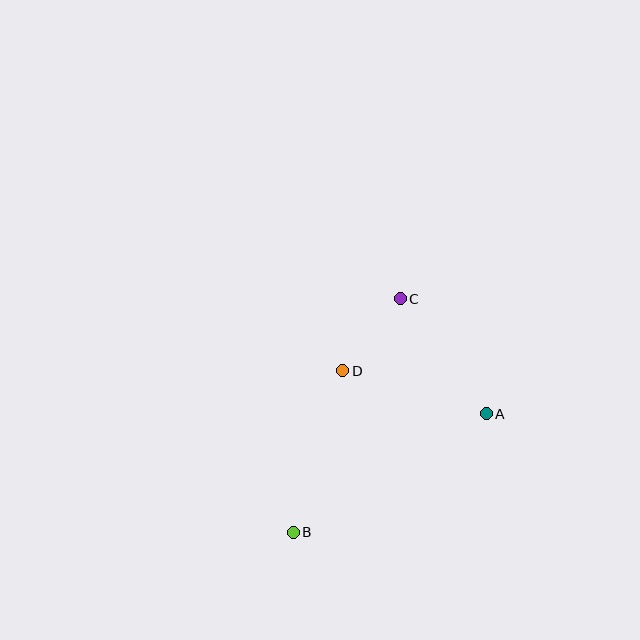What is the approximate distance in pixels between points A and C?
The distance between A and C is approximately 143 pixels.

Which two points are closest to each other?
Points C and D are closest to each other.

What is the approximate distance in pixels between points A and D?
The distance between A and D is approximately 150 pixels.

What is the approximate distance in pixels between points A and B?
The distance between A and B is approximately 227 pixels.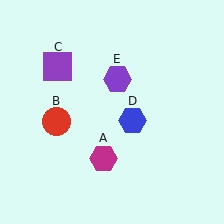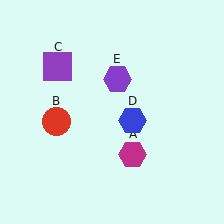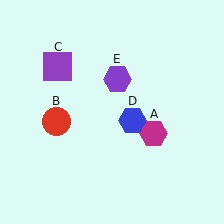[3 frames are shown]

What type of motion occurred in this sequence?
The magenta hexagon (object A) rotated counterclockwise around the center of the scene.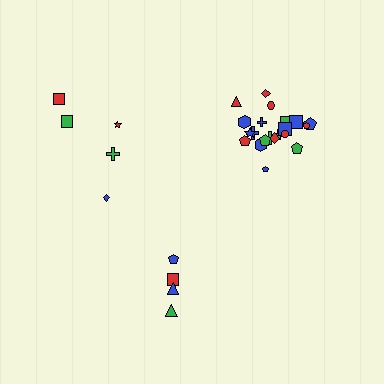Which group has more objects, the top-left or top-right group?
The top-right group.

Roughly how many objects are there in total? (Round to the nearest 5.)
Roughly 30 objects in total.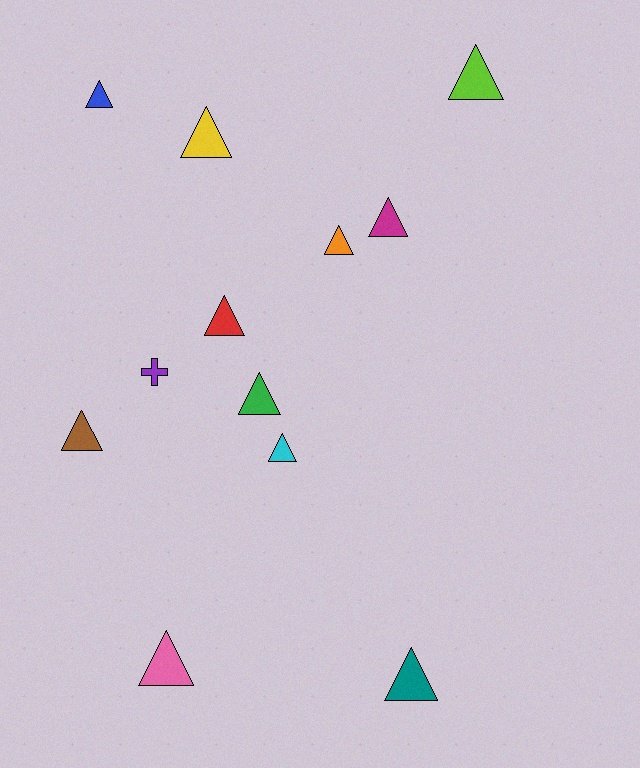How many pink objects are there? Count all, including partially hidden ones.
There is 1 pink object.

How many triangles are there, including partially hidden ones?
There are 11 triangles.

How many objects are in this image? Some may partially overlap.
There are 12 objects.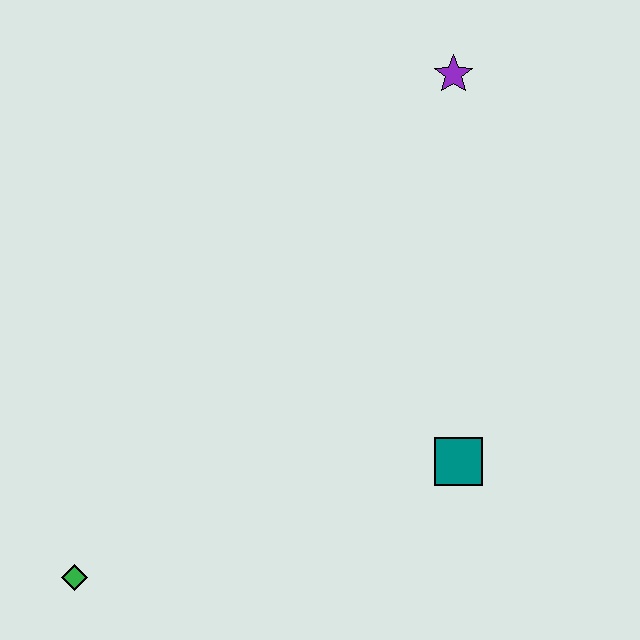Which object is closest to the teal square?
The purple star is closest to the teal square.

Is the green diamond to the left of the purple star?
Yes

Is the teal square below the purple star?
Yes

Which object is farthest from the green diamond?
The purple star is farthest from the green diamond.